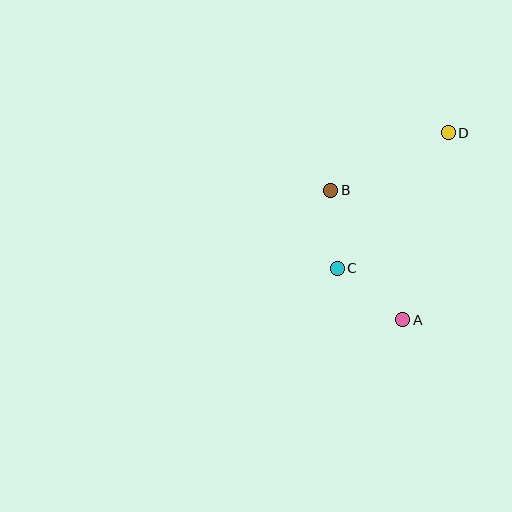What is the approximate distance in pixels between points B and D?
The distance between B and D is approximately 130 pixels.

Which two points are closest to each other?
Points B and C are closest to each other.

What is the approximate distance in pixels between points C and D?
The distance between C and D is approximately 175 pixels.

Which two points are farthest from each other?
Points A and D are farthest from each other.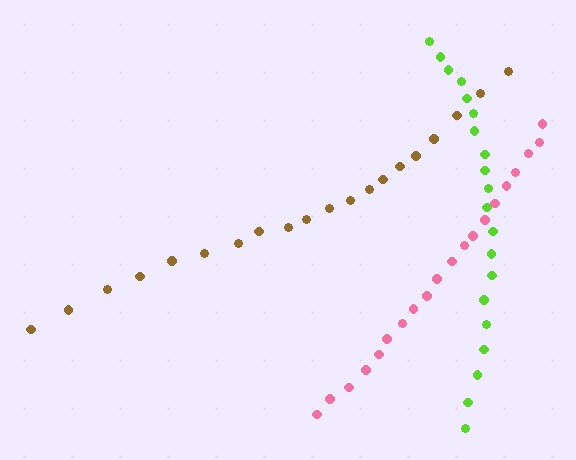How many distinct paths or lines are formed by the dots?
There are 3 distinct paths.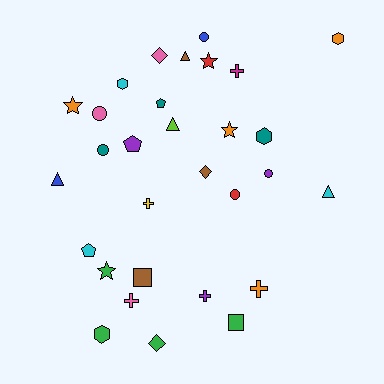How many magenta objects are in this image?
There is 1 magenta object.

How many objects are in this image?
There are 30 objects.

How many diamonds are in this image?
There are 3 diamonds.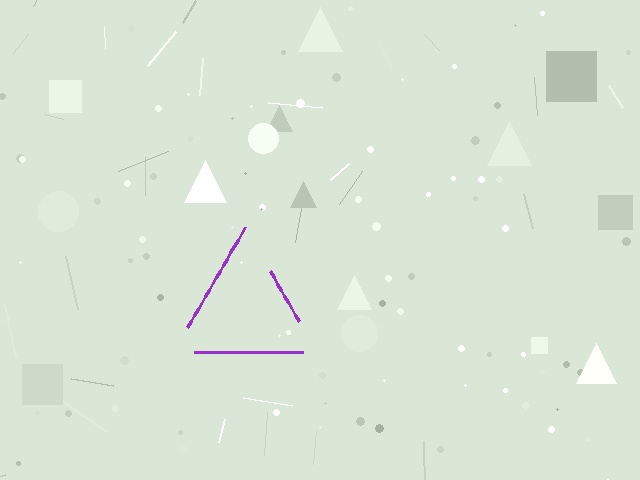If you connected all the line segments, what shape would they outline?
They would outline a triangle.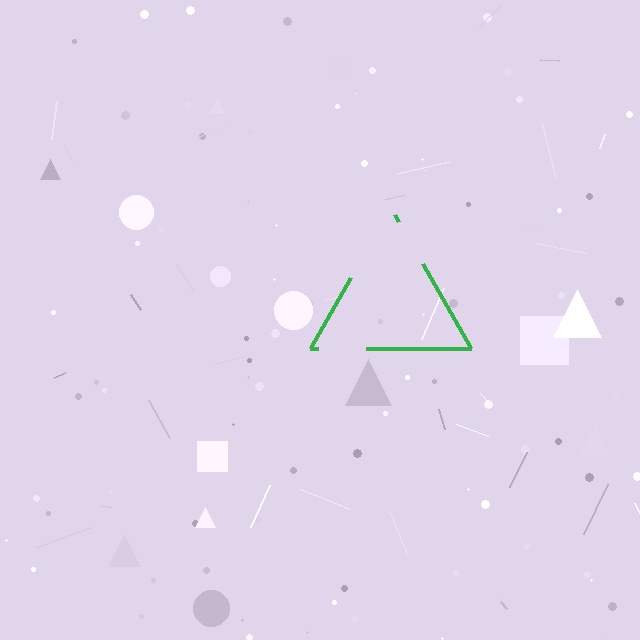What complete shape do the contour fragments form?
The contour fragments form a triangle.